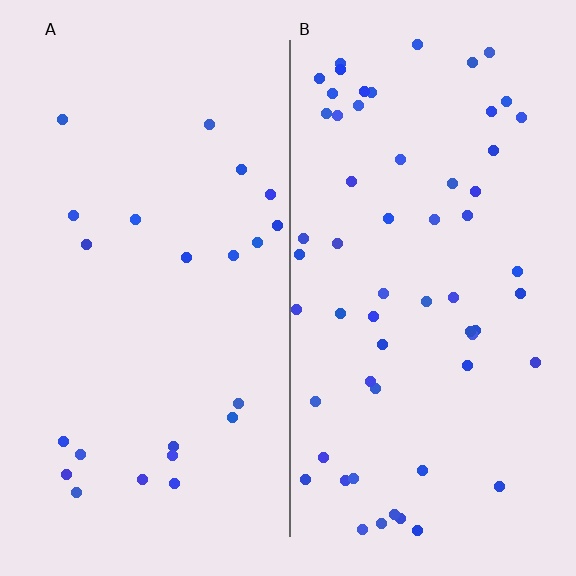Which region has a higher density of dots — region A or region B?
B (the right).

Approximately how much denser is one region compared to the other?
Approximately 2.6× — region B over region A.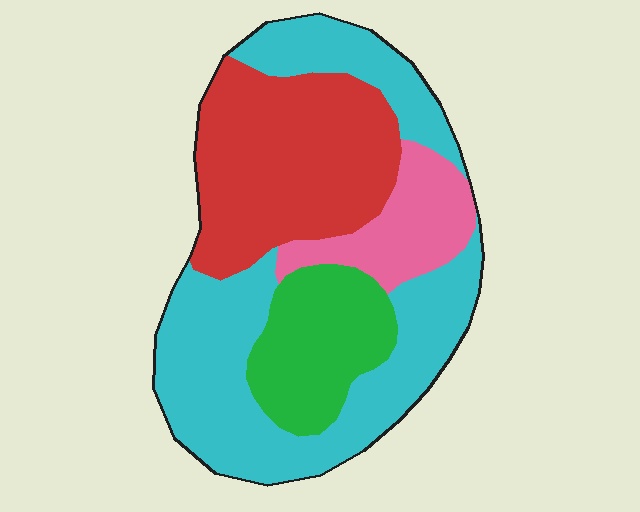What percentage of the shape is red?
Red takes up about one third (1/3) of the shape.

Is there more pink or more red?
Red.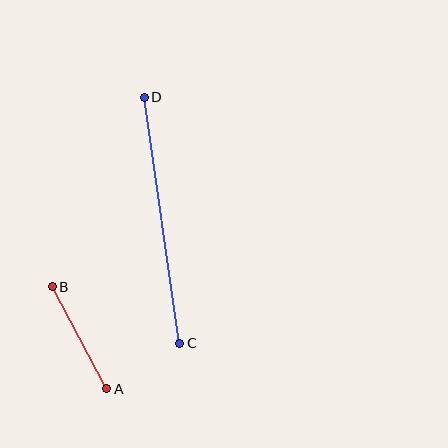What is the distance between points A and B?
The distance is approximately 116 pixels.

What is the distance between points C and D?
The distance is approximately 248 pixels.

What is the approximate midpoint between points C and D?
The midpoint is at approximately (162, 220) pixels.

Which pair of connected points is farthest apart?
Points C and D are farthest apart.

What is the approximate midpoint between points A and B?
The midpoint is at approximately (79, 338) pixels.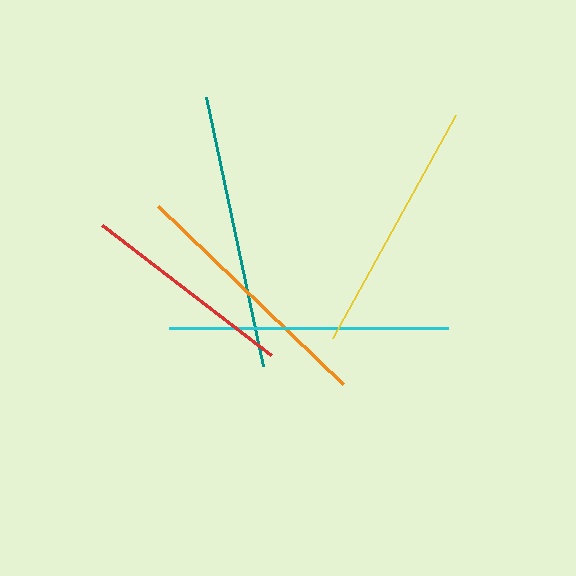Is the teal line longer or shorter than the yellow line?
The teal line is longer than the yellow line.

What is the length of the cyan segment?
The cyan segment is approximately 279 pixels long.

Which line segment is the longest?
The cyan line is the longest at approximately 279 pixels.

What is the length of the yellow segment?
The yellow segment is approximately 255 pixels long.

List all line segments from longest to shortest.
From longest to shortest: cyan, teal, orange, yellow, red.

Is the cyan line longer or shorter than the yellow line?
The cyan line is longer than the yellow line.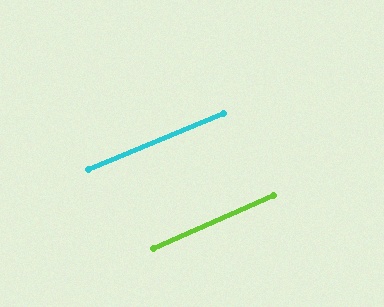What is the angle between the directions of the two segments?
Approximately 1 degree.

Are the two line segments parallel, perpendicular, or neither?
Parallel — their directions differ by only 1.4°.